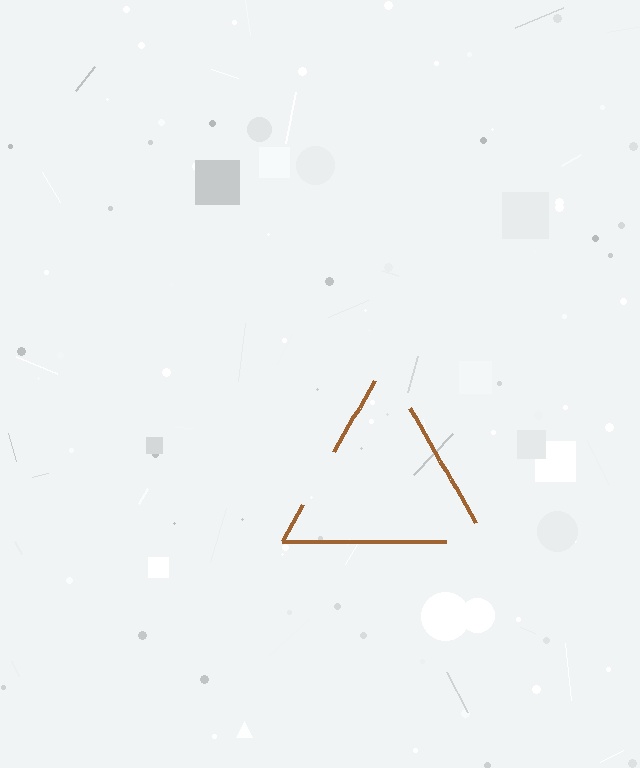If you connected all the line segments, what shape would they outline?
They would outline a triangle.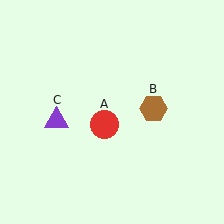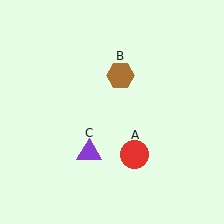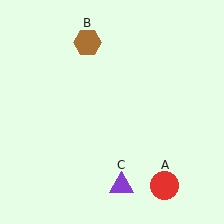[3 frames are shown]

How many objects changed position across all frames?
3 objects changed position: red circle (object A), brown hexagon (object B), purple triangle (object C).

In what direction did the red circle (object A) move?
The red circle (object A) moved down and to the right.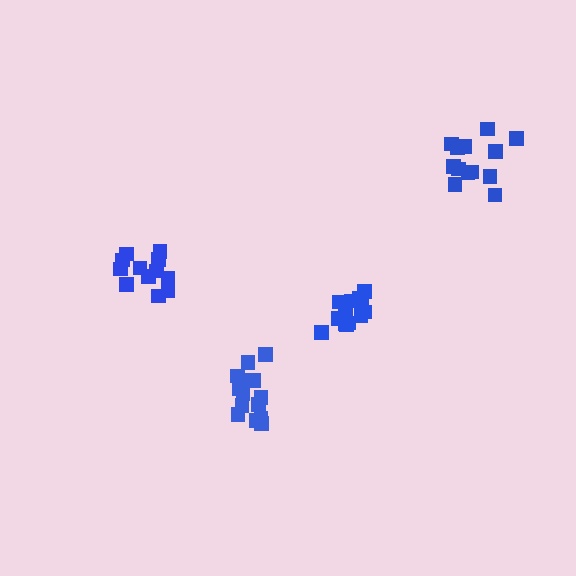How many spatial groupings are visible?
There are 4 spatial groupings.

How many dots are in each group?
Group 1: 14 dots, Group 2: 14 dots, Group 3: 13 dots, Group 4: 12 dots (53 total).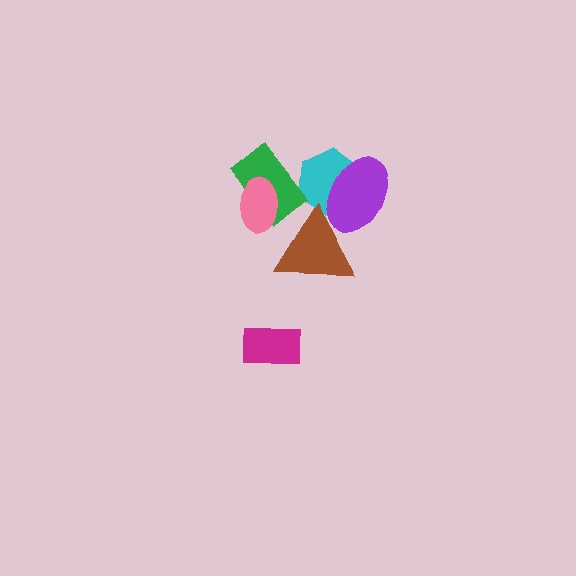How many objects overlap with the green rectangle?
2 objects overlap with the green rectangle.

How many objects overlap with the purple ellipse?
2 objects overlap with the purple ellipse.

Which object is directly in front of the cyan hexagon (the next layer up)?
The brown triangle is directly in front of the cyan hexagon.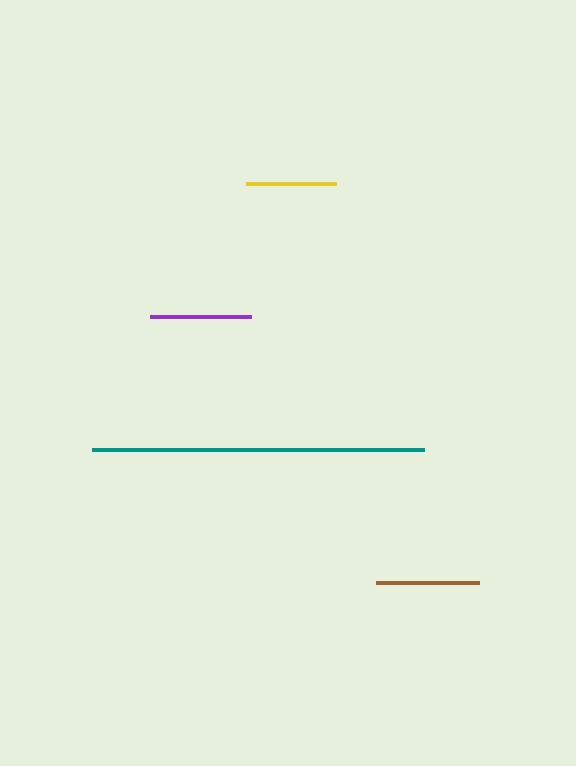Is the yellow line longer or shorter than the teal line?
The teal line is longer than the yellow line.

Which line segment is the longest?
The teal line is the longest at approximately 332 pixels.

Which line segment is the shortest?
The yellow line is the shortest at approximately 90 pixels.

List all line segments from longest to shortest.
From longest to shortest: teal, brown, purple, yellow.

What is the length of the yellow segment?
The yellow segment is approximately 90 pixels long.